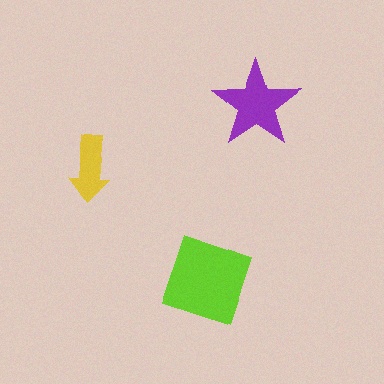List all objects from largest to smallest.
The lime square, the purple star, the yellow arrow.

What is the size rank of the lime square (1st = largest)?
1st.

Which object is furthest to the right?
The purple star is rightmost.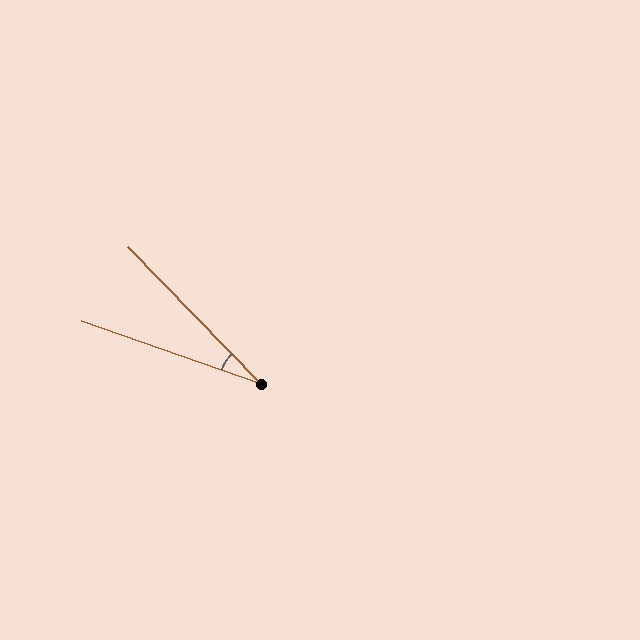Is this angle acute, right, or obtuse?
It is acute.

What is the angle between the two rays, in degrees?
Approximately 27 degrees.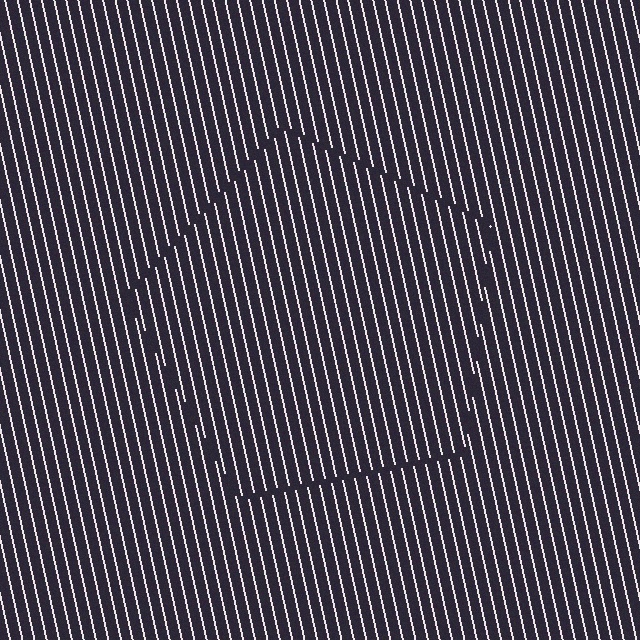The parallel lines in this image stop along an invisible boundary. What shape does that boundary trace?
An illusory pentagon. The interior of the shape contains the same grating, shifted by half a period — the contour is defined by the phase discontinuity where line-ends from the inner and outer gratings abut.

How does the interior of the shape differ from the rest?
The interior of the shape contains the same grating, shifted by half a period — the contour is defined by the phase discontinuity where line-ends from the inner and outer gratings abut.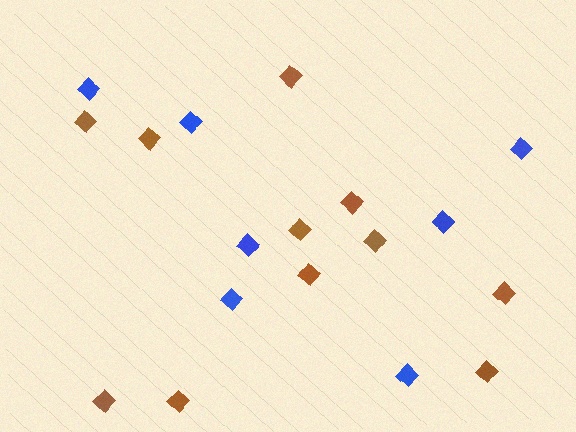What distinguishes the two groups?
There are 2 groups: one group of brown diamonds (11) and one group of blue diamonds (7).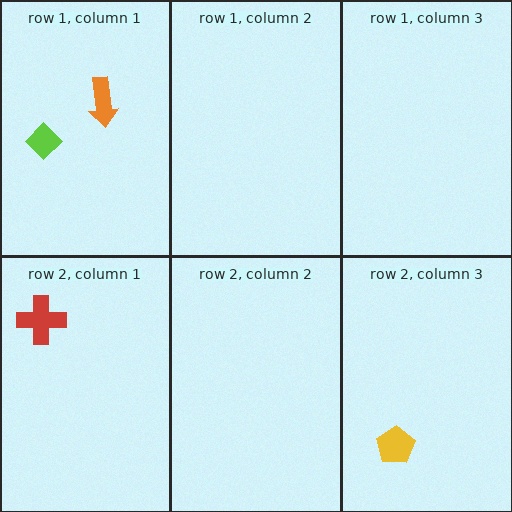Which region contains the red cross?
The row 2, column 1 region.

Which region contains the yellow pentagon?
The row 2, column 3 region.